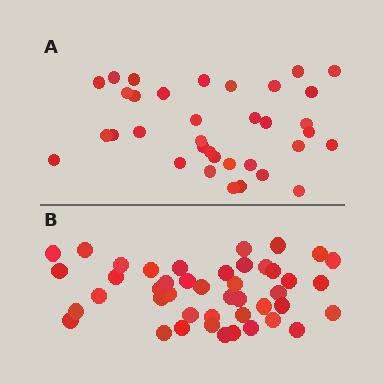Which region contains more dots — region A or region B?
Region B (the bottom region) has more dots.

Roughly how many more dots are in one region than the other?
Region B has roughly 8 or so more dots than region A.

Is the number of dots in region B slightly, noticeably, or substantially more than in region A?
Region B has noticeably more, but not dramatically so. The ratio is roughly 1.3 to 1.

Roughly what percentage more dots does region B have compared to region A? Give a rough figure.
About 25% more.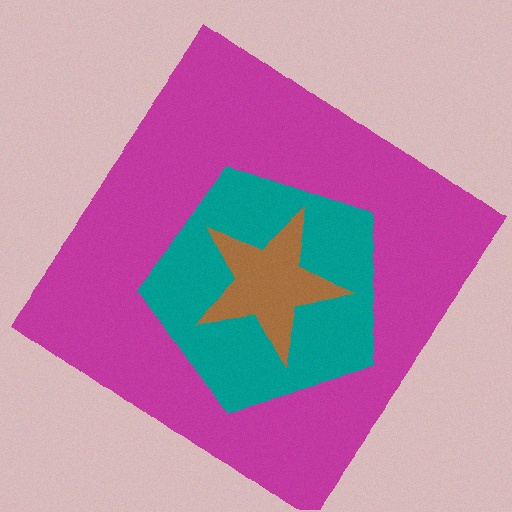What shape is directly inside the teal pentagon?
The brown star.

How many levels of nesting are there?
3.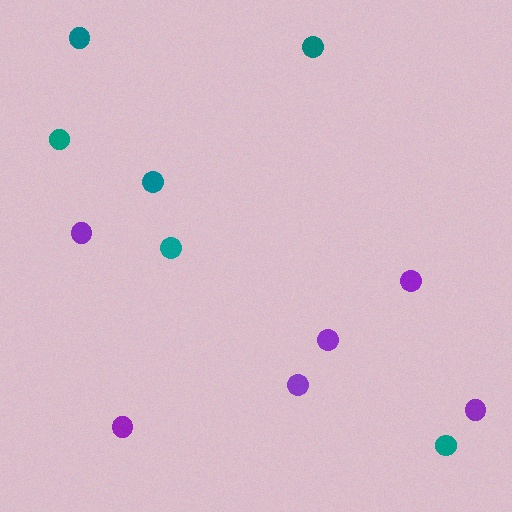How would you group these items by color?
There are 2 groups: one group of teal circles (6) and one group of purple circles (6).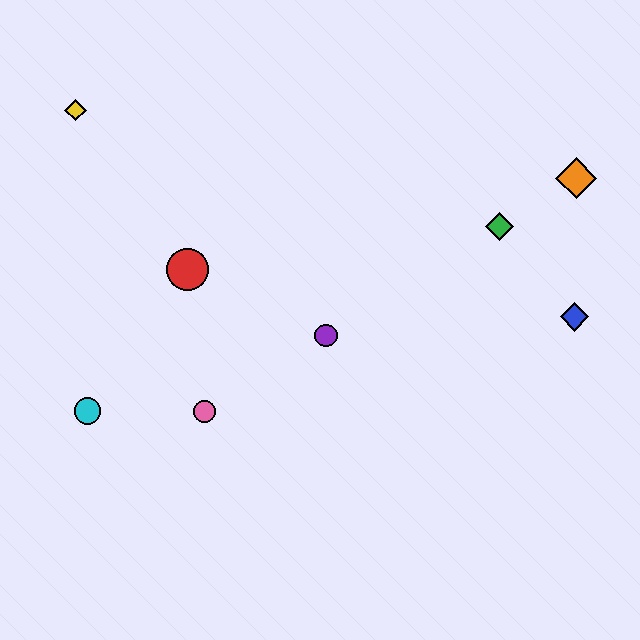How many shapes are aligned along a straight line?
4 shapes (the green diamond, the purple circle, the orange diamond, the pink circle) are aligned along a straight line.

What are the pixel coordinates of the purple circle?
The purple circle is at (326, 335).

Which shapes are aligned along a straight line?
The green diamond, the purple circle, the orange diamond, the pink circle are aligned along a straight line.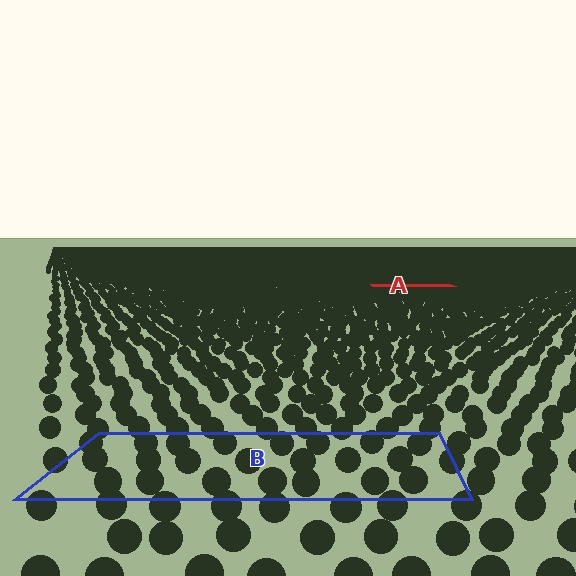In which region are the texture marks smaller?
The texture marks are smaller in region A, because it is farther away.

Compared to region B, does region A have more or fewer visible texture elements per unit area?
Region A has more texture elements per unit area — they are packed more densely because it is farther away.